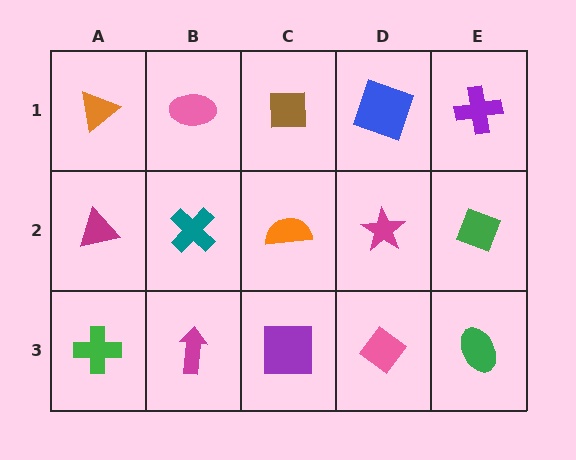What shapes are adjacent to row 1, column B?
A teal cross (row 2, column B), an orange triangle (row 1, column A), a brown square (row 1, column C).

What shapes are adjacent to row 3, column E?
A green diamond (row 2, column E), a pink diamond (row 3, column D).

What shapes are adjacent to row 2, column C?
A brown square (row 1, column C), a purple square (row 3, column C), a teal cross (row 2, column B), a magenta star (row 2, column D).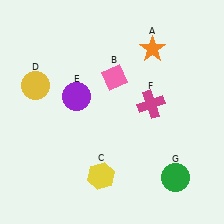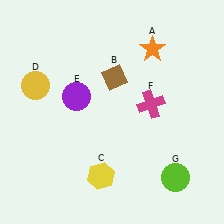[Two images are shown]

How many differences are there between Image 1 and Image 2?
There are 2 differences between the two images.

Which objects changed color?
B changed from pink to brown. G changed from green to lime.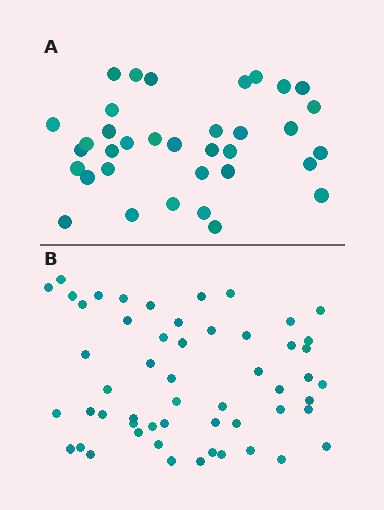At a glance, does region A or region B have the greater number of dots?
Region B (the bottom region) has more dots.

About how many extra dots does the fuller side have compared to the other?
Region B has approximately 20 more dots than region A.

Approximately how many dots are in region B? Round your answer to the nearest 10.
About 50 dots. (The exact count is 54, which rounds to 50.)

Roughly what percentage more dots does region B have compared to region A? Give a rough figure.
About 55% more.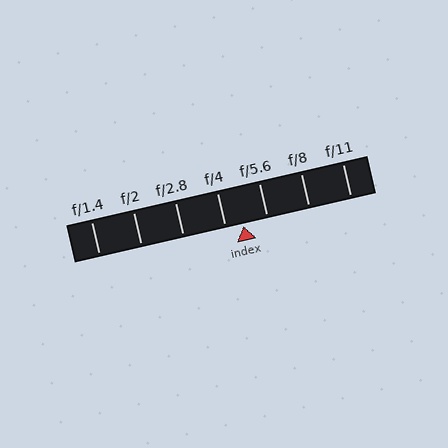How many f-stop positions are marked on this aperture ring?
There are 7 f-stop positions marked.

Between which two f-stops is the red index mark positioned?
The index mark is between f/4 and f/5.6.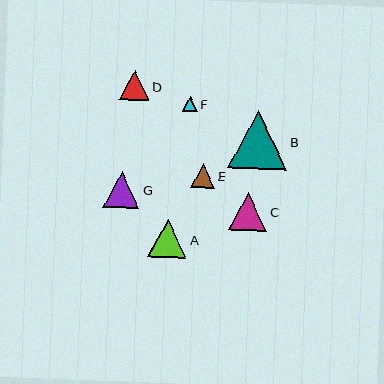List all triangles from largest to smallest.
From largest to smallest: B, A, C, G, D, E, F.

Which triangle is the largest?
Triangle B is the largest with a size of approximately 59 pixels.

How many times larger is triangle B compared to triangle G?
Triangle B is approximately 1.6 times the size of triangle G.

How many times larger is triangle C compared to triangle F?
Triangle C is approximately 2.5 times the size of triangle F.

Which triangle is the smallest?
Triangle F is the smallest with a size of approximately 15 pixels.